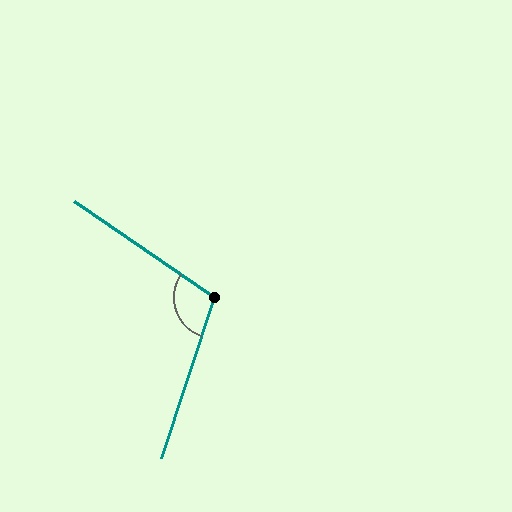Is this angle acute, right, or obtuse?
It is obtuse.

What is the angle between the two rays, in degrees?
Approximately 106 degrees.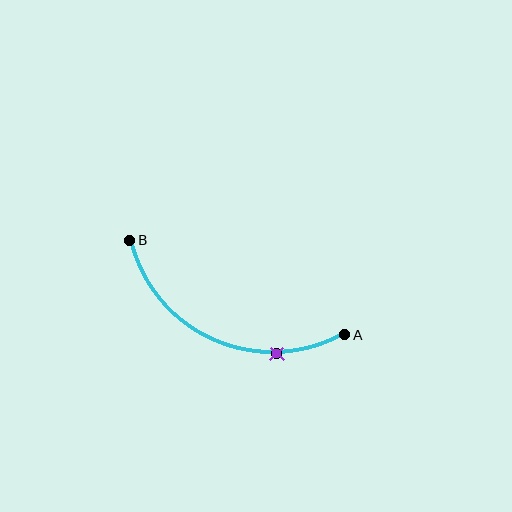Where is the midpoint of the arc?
The arc midpoint is the point on the curve farthest from the straight line joining A and B. It sits below that line.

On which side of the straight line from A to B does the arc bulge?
The arc bulges below the straight line connecting A and B.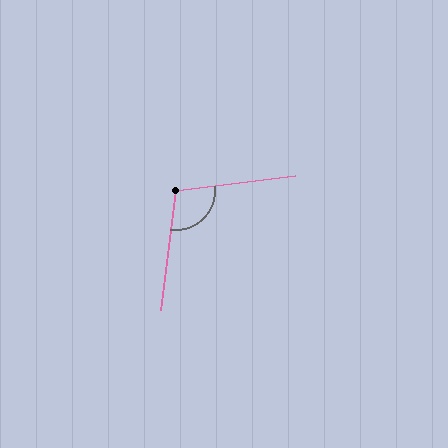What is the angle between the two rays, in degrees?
Approximately 104 degrees.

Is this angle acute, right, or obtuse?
It is obtuse.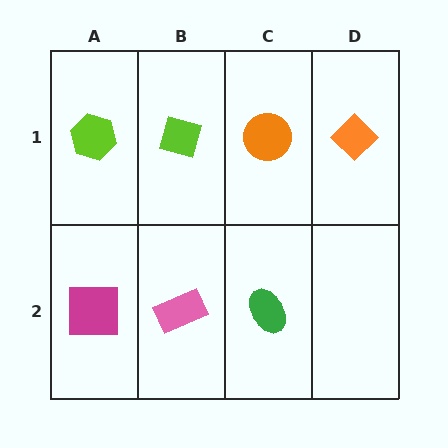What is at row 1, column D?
An orange diamond.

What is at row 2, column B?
A pink rectangle.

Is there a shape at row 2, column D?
No, that cell is empty.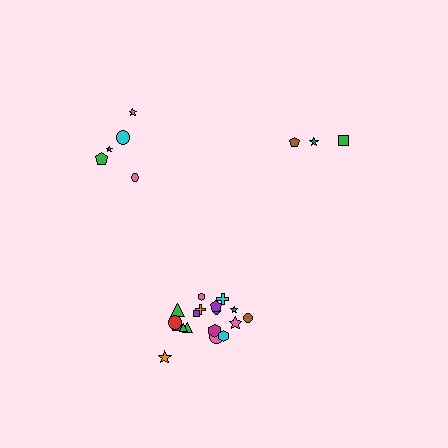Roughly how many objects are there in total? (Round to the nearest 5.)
Roughly 25 objects in total.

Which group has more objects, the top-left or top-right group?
The top-left group.